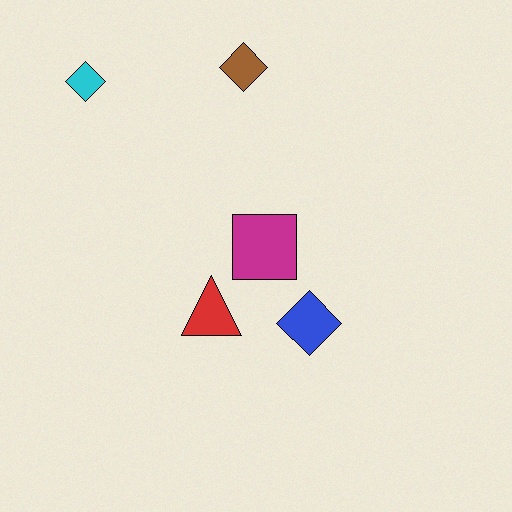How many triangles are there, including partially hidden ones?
There is 1 triangle.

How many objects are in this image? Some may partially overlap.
There are 5 objects.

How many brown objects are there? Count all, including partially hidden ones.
There is 1 brown object.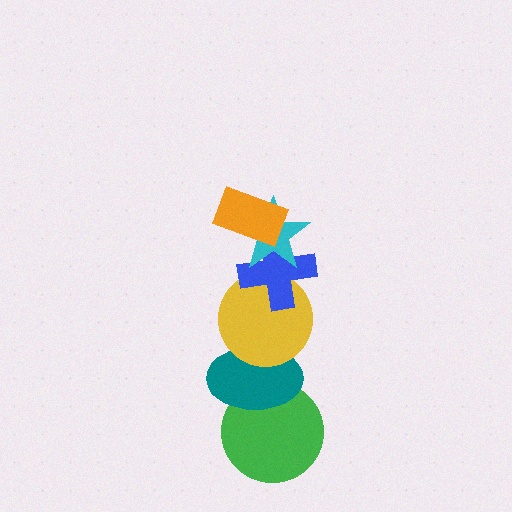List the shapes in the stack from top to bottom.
From top to bottom: the orange rectangle, the cyan star, the blue cross, the yellow circle, the teal ellipse, the green circle.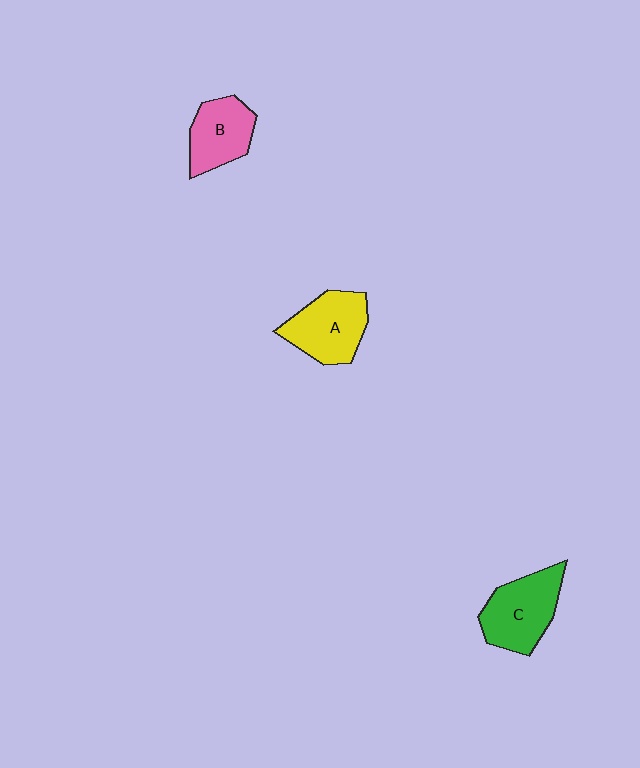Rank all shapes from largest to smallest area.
From largest to smallest: C (green), A (yellow), B (pink).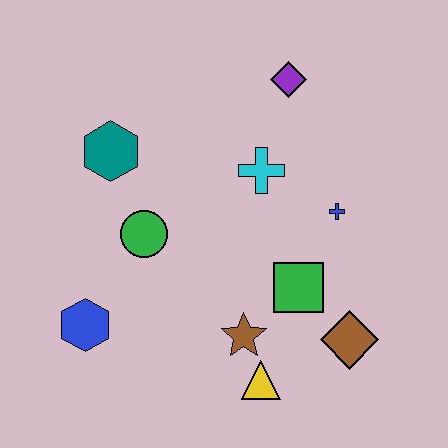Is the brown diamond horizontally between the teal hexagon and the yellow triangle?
No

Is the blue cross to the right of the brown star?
Yes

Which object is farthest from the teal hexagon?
The brown diamond is farthest from the teal hexagon.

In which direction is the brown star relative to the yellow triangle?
The brown star is above the yellow triangle.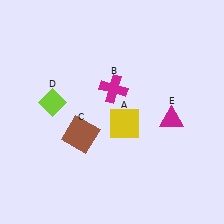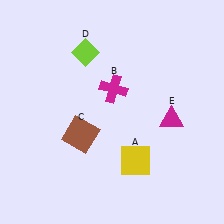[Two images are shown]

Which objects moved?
The objects that moved are: the yellow square (A), the lime diamond (D).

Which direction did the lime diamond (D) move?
The lime diamond (D) moved up.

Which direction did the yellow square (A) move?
The yellow square (A) moved down.